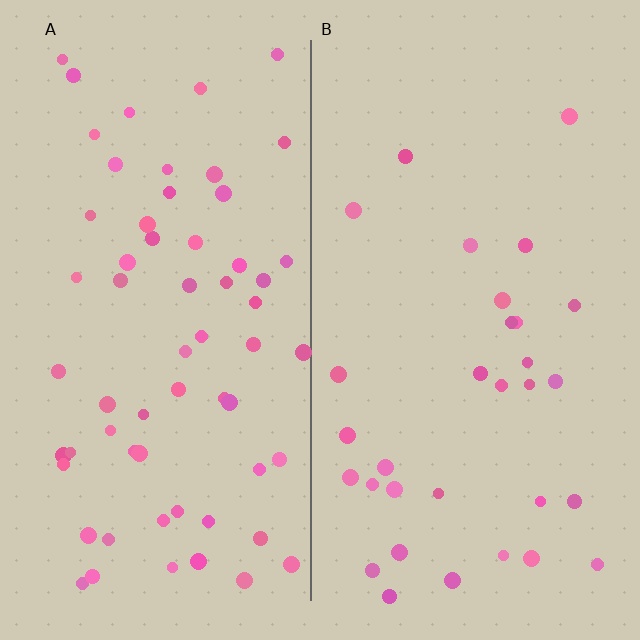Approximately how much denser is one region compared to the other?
Approximately 2.0× — region A over region B.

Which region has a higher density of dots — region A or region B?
A (the left).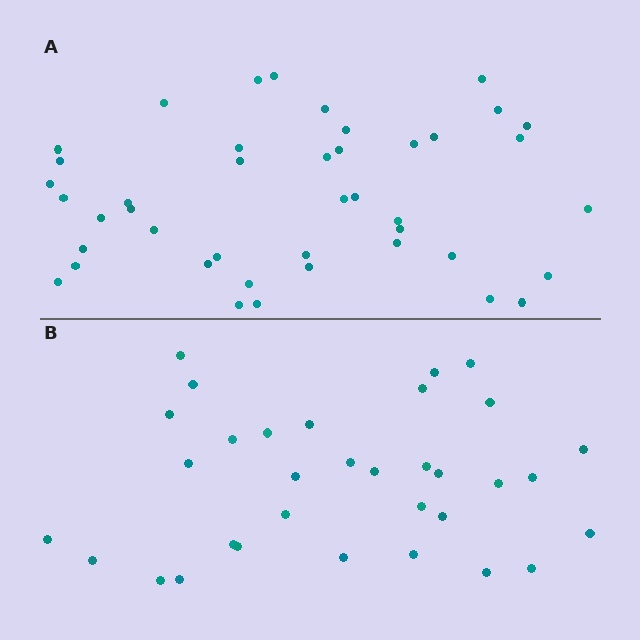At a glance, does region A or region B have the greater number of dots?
Region A (the top region) has more dots.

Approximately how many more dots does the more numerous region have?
Region A has roughly 10 or so more dots than region B.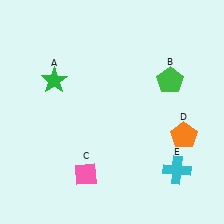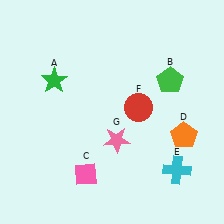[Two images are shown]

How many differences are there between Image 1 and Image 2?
There are 2 differences between the two images.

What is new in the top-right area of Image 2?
A red circle (F) was added in the top-right area of Image 2.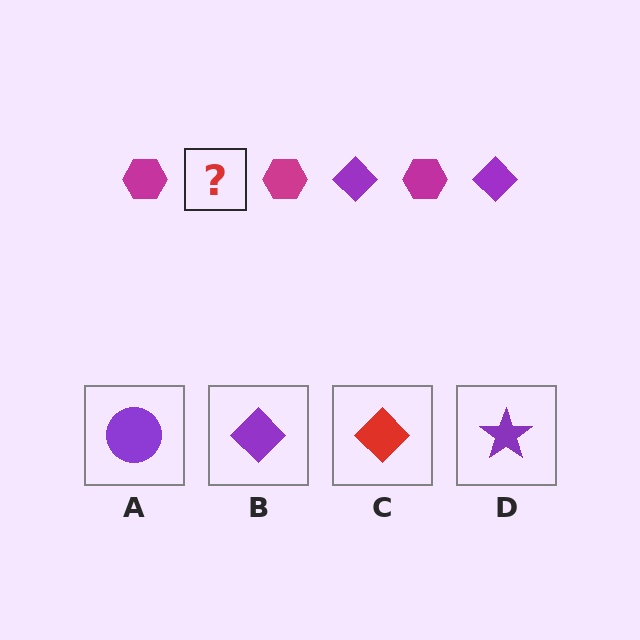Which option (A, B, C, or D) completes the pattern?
B.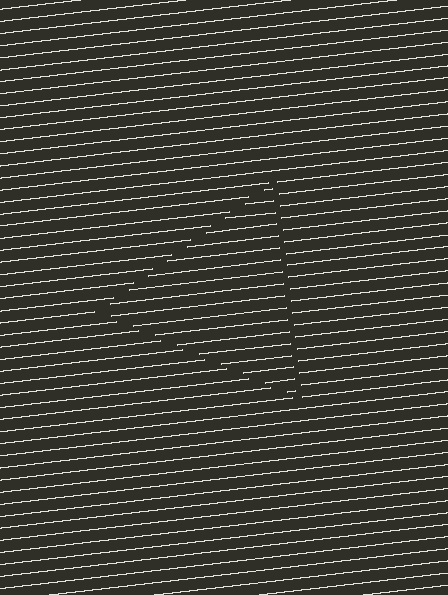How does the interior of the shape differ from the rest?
The interior of the shape contains the same grating, shifted by half a period — the contour is defined by the phase discontinuity where line-ends from the inner and outer gratings abut.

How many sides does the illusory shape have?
3 sides — the line-ends trace a triangle.